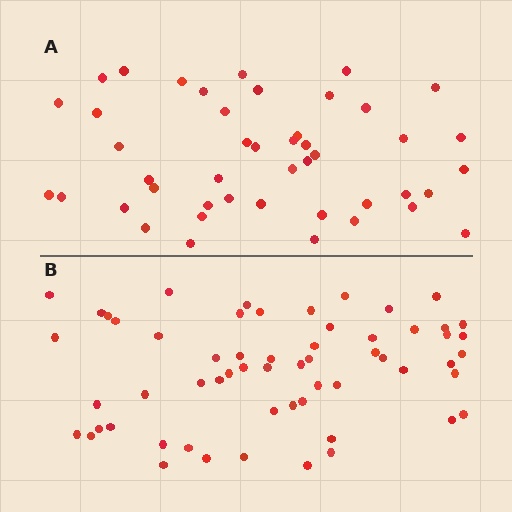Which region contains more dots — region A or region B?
Region B (the bottom region) has more dots.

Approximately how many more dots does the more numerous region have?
Region B has approximately 15 more dots than region A.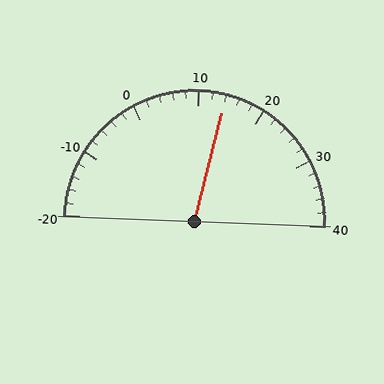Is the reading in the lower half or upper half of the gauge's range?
The reading is in the upper half of the range (-20 to 40).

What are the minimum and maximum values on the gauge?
The gauge ranges from -20 to 40.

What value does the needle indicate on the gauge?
The needle indicates approximately 14.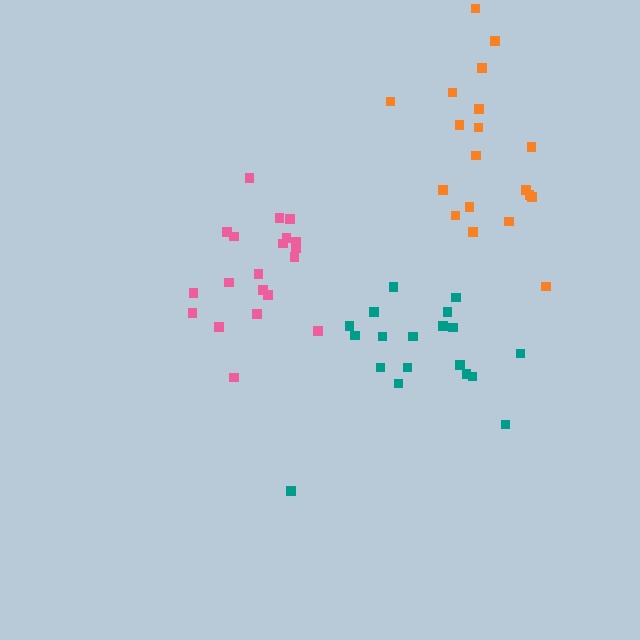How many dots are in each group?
Group 1: 19 dots, Group 2: 20 dots, Group 3: 19 dots (58 total).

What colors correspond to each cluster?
The clusters are colored: teal, pink, orange.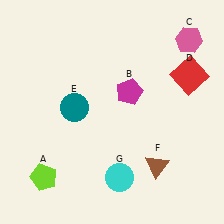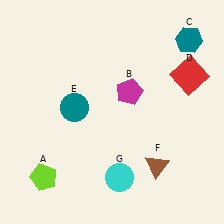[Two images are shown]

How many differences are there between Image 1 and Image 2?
There is 1 difference between the two images.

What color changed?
The hexagon (C) changed from pink in Image 1 to teal in Image 2.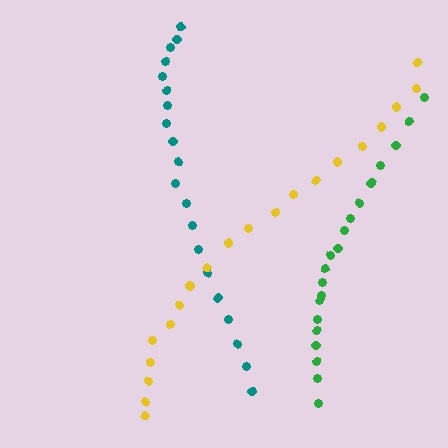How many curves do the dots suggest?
There are 3 distinct paths.